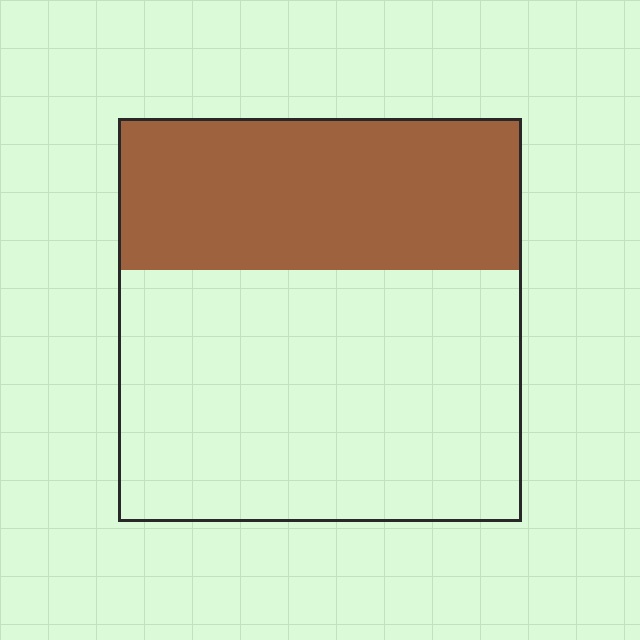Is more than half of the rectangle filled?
No.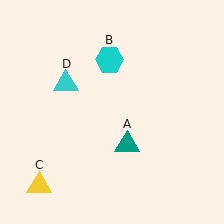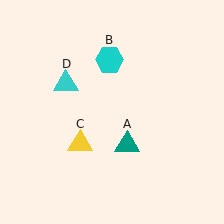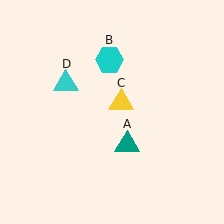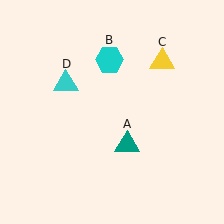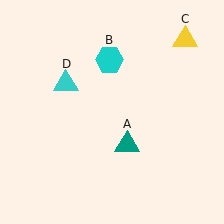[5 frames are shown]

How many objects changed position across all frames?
1 object changed position: yellow triangle (object C).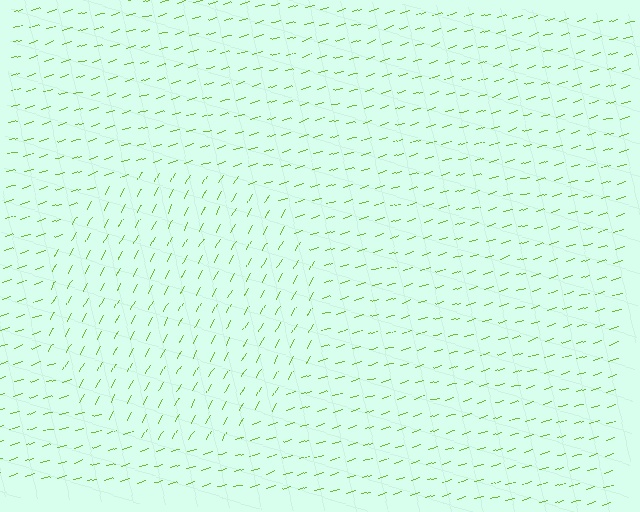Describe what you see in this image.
The image is filled with small lime line segments. A circle region in the image has lines oriented differently from the surrounding lines, creating a visible texture boundary.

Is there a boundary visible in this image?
Yes, there is a texture boundary formed by a change in line orientation.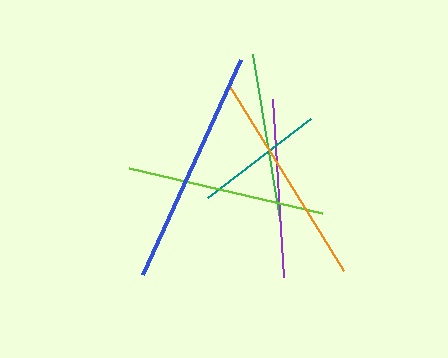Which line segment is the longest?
The blue line is the longest at approximately 236 pixels.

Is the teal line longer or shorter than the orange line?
The orange line is longer than the teal line.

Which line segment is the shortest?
The teal line is the shortest at approximately 130 pixels.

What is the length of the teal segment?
The teal segment is approximately 130 pixels long.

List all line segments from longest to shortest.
From longest to shortest: blue, orange, lime, purple, green, teal.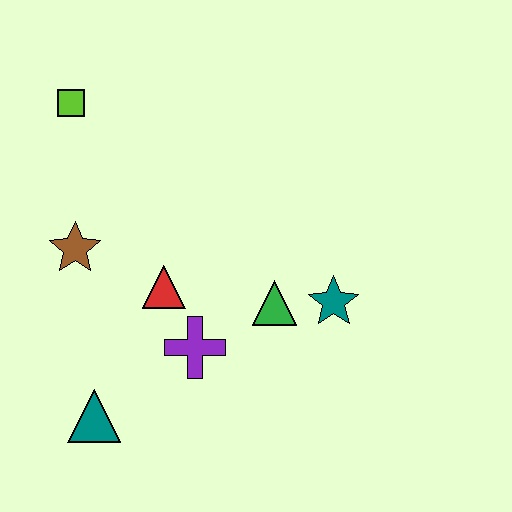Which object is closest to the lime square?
The brown star is closest to the lime square.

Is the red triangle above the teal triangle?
Yes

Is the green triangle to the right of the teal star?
No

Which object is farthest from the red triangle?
The lime square is farthest from the red triangle.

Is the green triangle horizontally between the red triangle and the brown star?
No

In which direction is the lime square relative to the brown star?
The lime square is above the brown star.